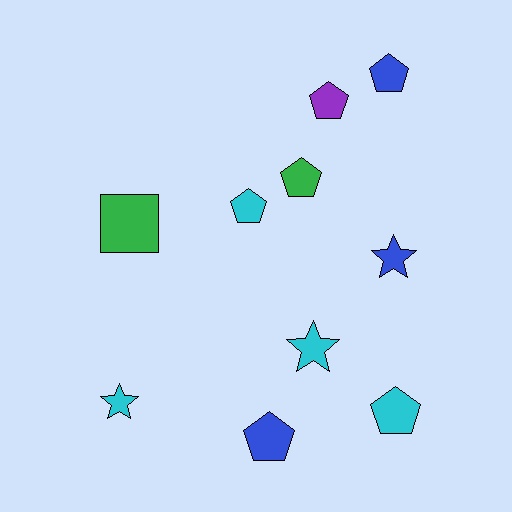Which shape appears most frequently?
Pentagon, with 6 objects.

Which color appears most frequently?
Cyan, with 4 objects.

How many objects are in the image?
There are 10 objects.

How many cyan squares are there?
There are no cyan squares.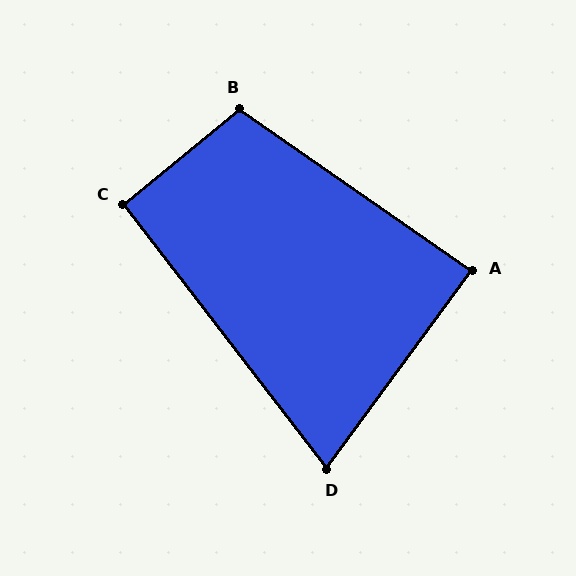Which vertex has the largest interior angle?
B, at approximately 106 degrees.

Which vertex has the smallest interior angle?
D, at approximately 74 degrees.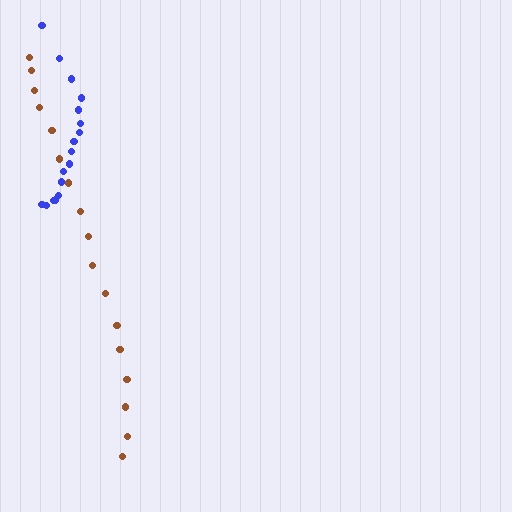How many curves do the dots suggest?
There are 2 distinct paths.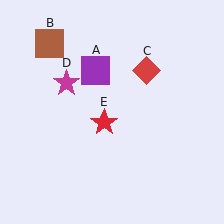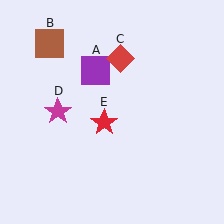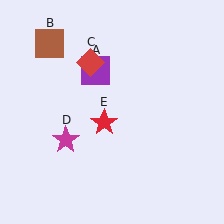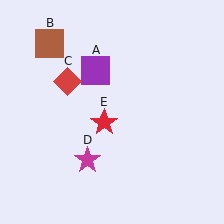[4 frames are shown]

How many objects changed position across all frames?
2 objects changed position: red diamond (object C), magenta star (object D).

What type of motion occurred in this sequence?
The red diamond (object C), magenta star (object D) rotated counterclockwise around the center of the scene.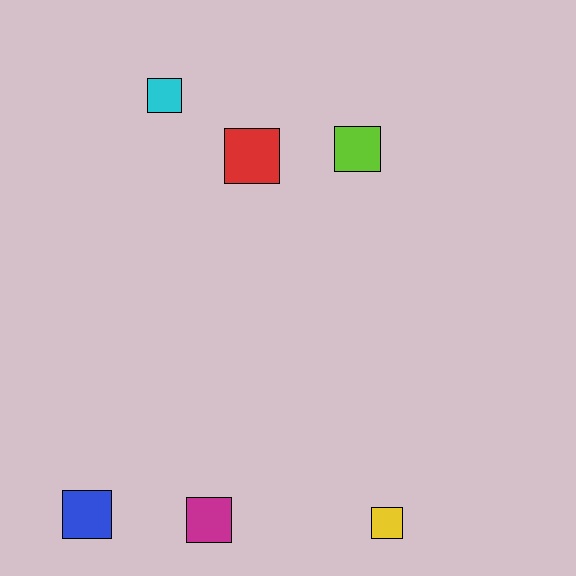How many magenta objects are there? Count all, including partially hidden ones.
There is 1 magenta object.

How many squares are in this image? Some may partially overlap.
There are 6 squares.